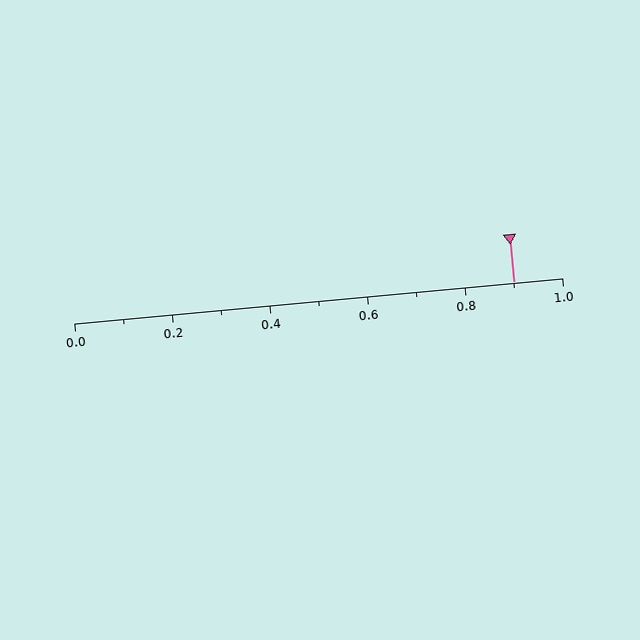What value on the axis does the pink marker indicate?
The marker indicates approximately 0.9.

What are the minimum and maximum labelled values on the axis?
The axis runs from 0.0 to 1.0.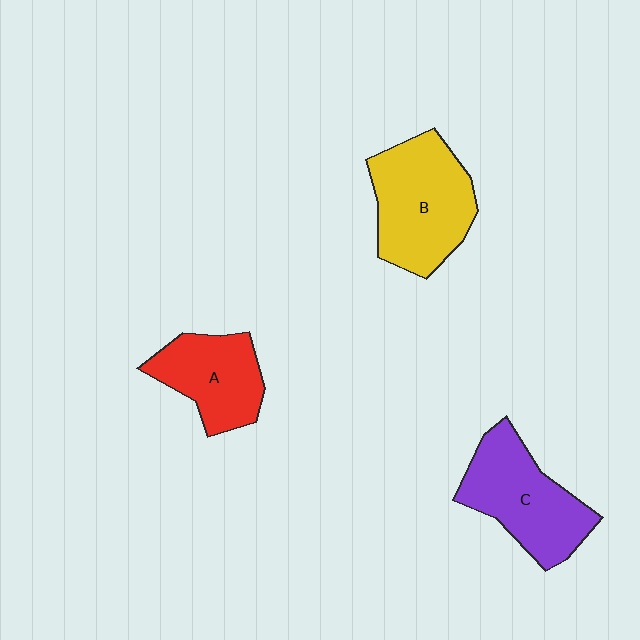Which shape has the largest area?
Shape B (yellow).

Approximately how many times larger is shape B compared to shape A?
Approximately 1.4 times.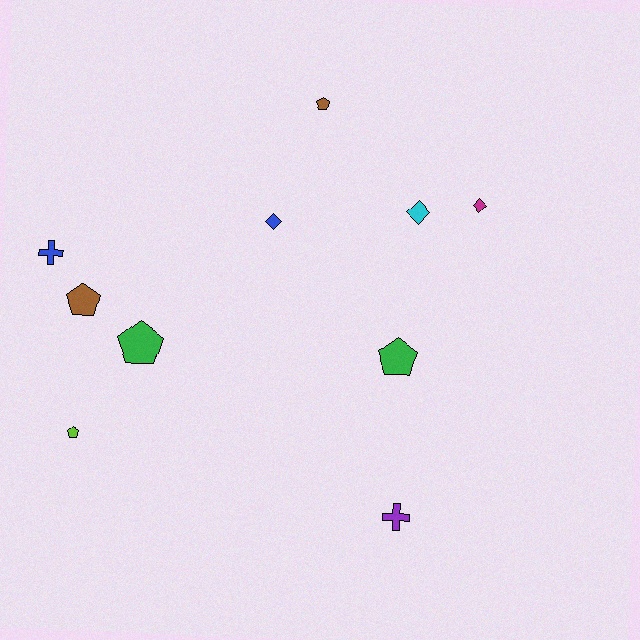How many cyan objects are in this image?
There is 1 cyan object.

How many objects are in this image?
There are 10 objects.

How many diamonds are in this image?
There are 3 diamonds.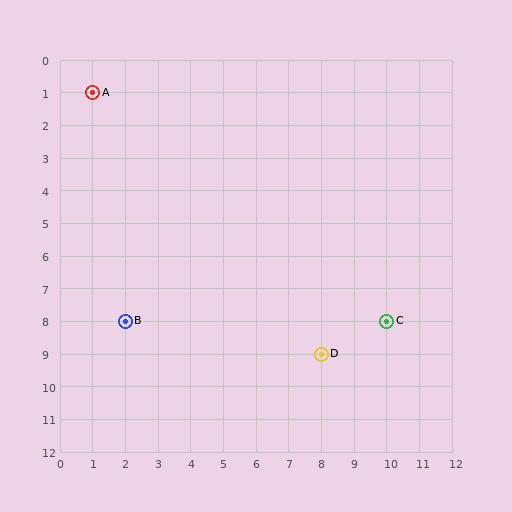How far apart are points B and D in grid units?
Points B and D are 6 columns and 1 row apart (about 6.1 grid units diagonally).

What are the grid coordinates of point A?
Point A is at grid coordinates (1, 1).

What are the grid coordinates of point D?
Point D is at grid coordinates (8, 9).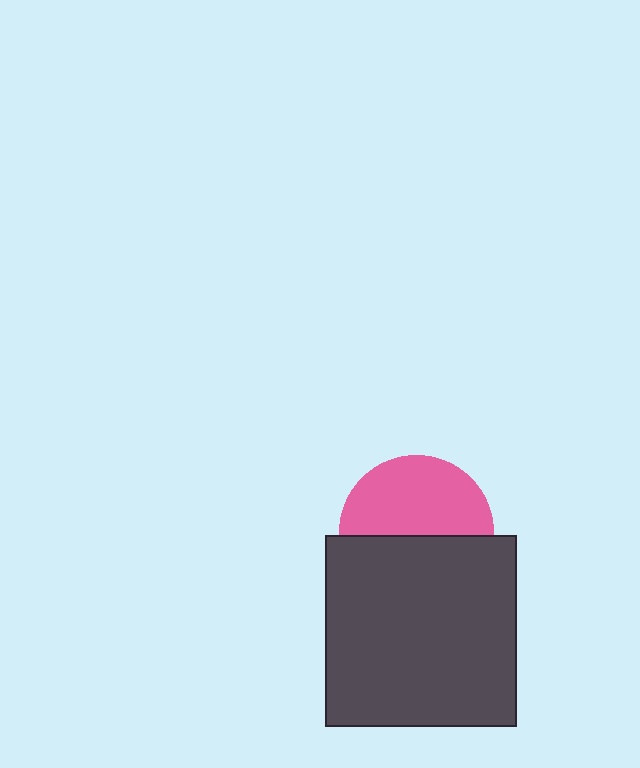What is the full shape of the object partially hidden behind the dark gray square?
The partially hidden object is a pink circle.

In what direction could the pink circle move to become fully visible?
The pink circle could move up. That would shift it out from behind the dark gray square entirely.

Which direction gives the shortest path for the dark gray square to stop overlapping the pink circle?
Moving down gives the shortest separation.